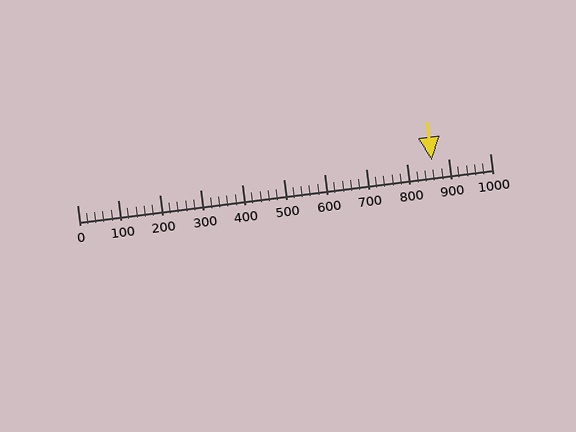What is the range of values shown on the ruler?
The ruler shows values from 0 to 1000.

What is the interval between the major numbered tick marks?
The major tick marks are spaced 100 units apart.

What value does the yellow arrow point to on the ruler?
The yellow arrow points to approximately 860.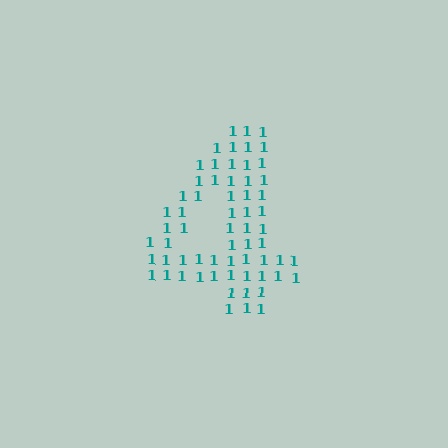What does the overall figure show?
The overall figure shows the digit 4.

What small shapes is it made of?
It is made of small digit 1's.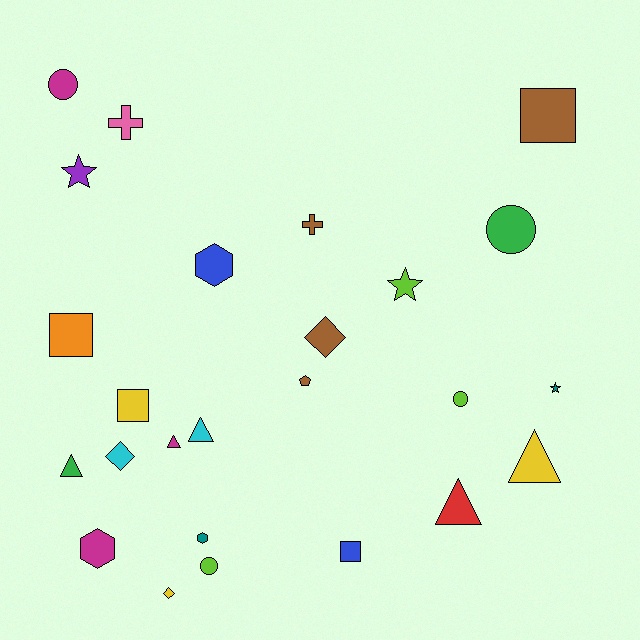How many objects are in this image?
There are 25 objects.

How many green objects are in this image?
There are 2 green objects.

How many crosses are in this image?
There are 2 crosses.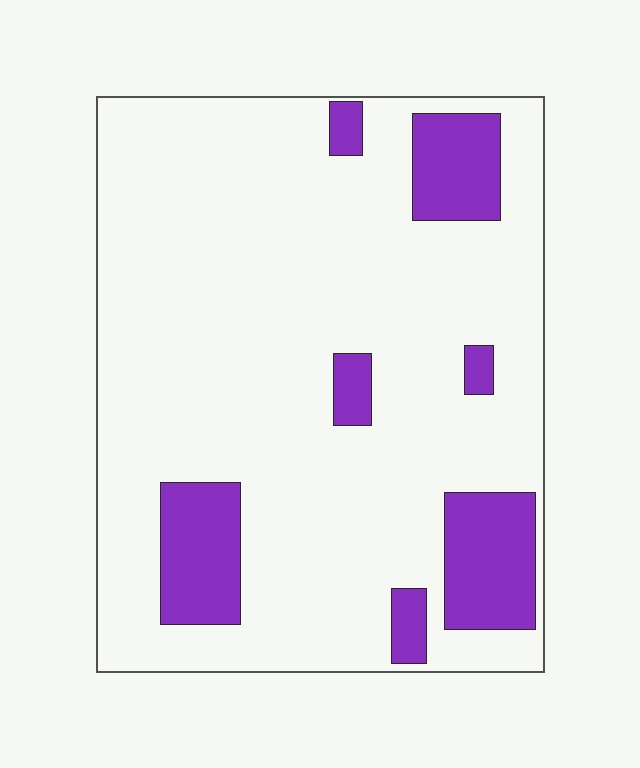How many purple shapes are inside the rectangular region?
7.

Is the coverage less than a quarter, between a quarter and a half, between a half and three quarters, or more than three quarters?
Less than a quarter.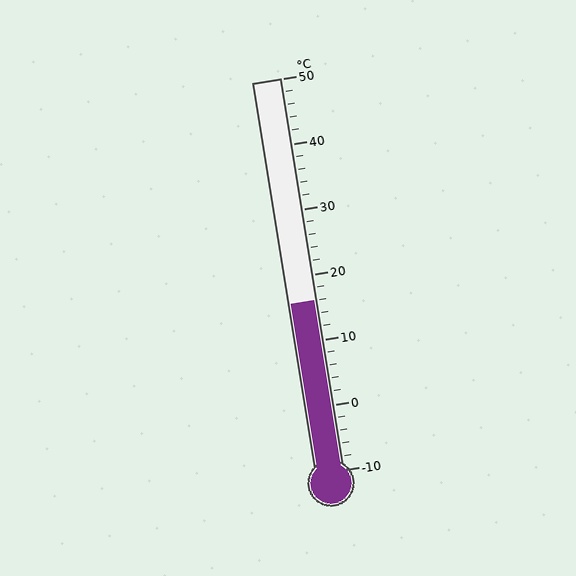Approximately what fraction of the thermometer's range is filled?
The thermometer is filled to approximately 45% of its range.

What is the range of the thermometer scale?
The thermometer scale ranges from -10°C to 50°C.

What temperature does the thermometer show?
The thermometer shows approximately 16°C.